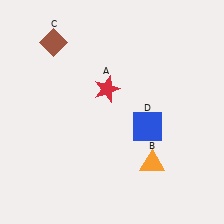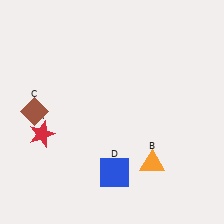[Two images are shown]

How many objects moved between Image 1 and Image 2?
3 objects moved between the two images.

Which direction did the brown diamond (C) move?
The brown diamond (C) moved down.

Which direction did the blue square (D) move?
The blue square (D) moved down.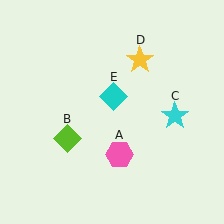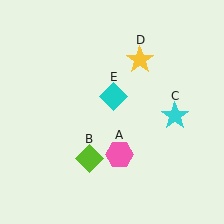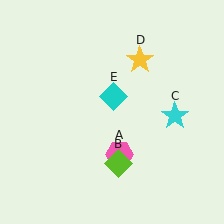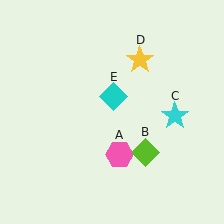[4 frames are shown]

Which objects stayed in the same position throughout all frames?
Pink hexagon (object A) and cyan star (object C) and yellow star (object D) and cyan diamond (object E) remained stationary.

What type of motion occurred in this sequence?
The lime diamond (object B) rotated counterclockwise around the center of the scene.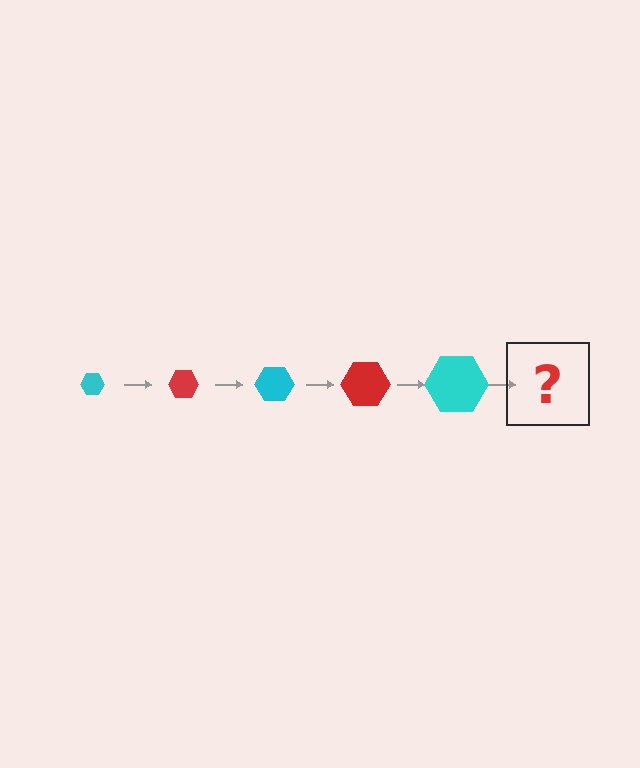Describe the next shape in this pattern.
It should be a red hexagon, larger than the previous one.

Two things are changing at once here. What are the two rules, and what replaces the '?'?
The two rules are that the hexagon grows larger each step and the color cycles through cyan and red. The '?' should be a red hexagon, larger than the previous one.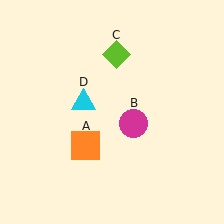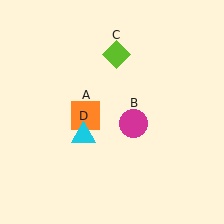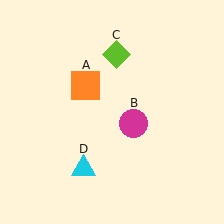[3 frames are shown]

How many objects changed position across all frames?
2 objects changed position: orange square (object A), cyan triangle (object D).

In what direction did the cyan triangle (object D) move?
The cyan triangle (object D) moved down.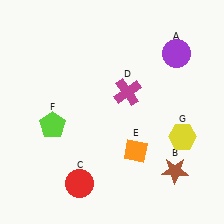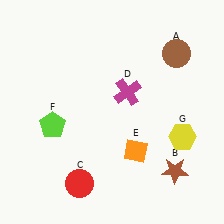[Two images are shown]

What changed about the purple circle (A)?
In Image 1, A is purple. In Image 2, it changed to brown.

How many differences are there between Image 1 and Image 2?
There is 1 difference between the two images.